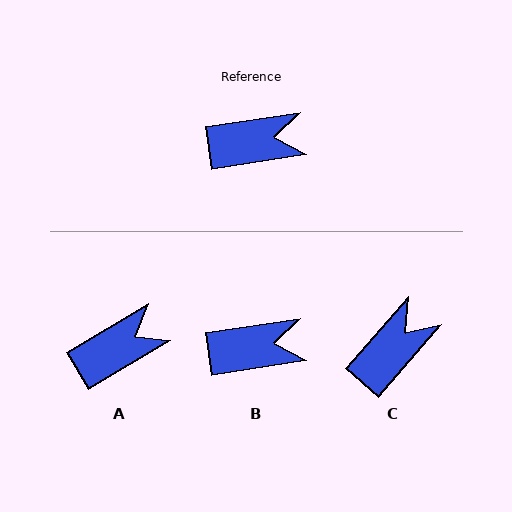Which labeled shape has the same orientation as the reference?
B.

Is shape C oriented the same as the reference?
No, it is off by about 41 degrees.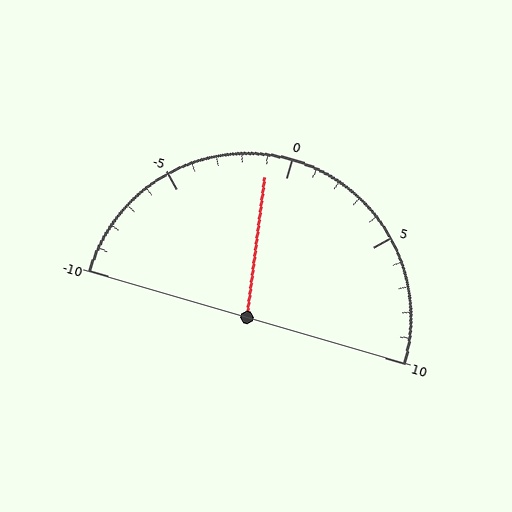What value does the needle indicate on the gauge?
The needle indicates approximately -1.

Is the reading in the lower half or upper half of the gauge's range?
The reading is in the lower half of the range (-10 to 10).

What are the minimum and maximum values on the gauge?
The gauge ranges from -10 to 10.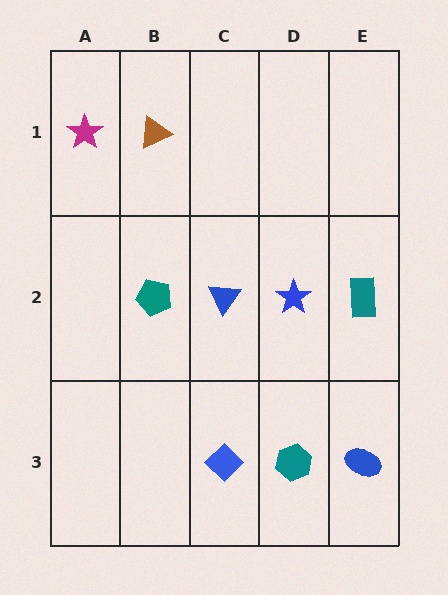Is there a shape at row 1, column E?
No, that cell is empty.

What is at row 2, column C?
A blue triangle.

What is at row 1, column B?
A brown triangle.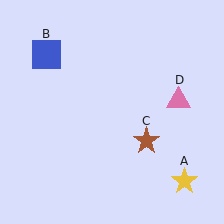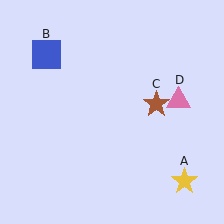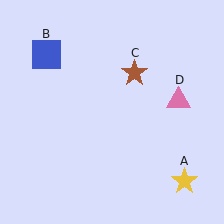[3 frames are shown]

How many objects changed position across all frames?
1 object changed position: brown star (object C).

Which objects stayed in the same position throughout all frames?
Yellow star (object A) and blue square (object B) and pink triangle (object D) remained stationary.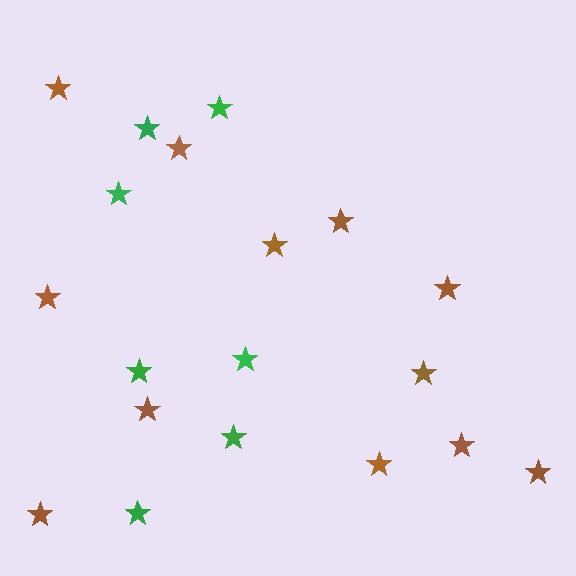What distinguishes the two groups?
There are 2 groups: one group of green stars (7) and one group of brown stars (12).